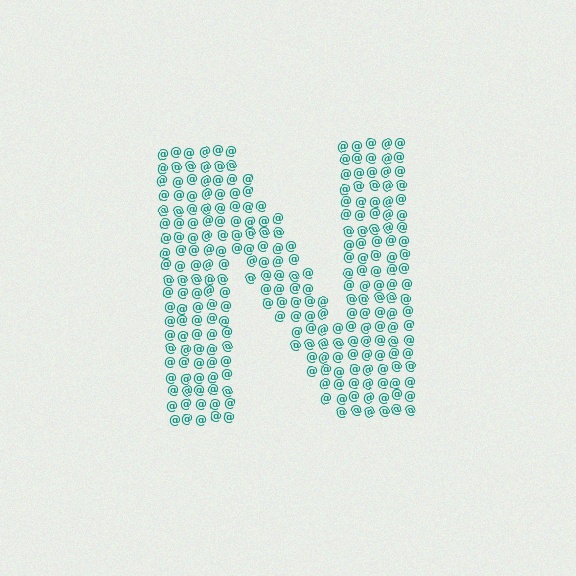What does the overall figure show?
The overall figure shows the letter N.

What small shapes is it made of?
It is made of small at signs.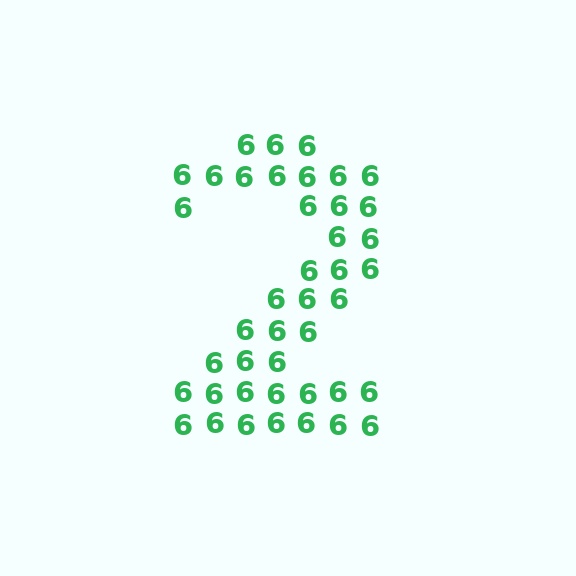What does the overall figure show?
The overall figure shows the digit 2.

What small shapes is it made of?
It is made of small digit 6's.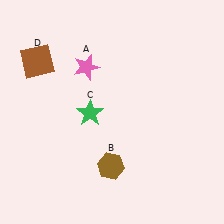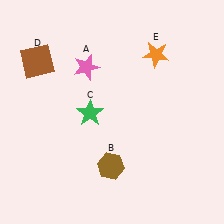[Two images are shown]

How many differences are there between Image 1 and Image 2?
There is 1 difference between the two images.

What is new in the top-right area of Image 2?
An orange star (E) was added in the top-right area of Image 2.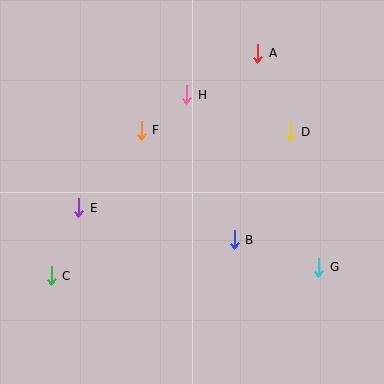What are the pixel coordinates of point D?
Point D is at (290, 132).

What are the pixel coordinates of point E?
Point E is at (79, 208).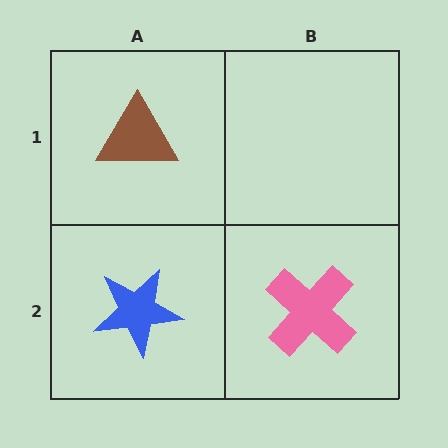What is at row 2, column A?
A blue star.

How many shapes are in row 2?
2 shapes.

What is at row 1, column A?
A brown triangle.